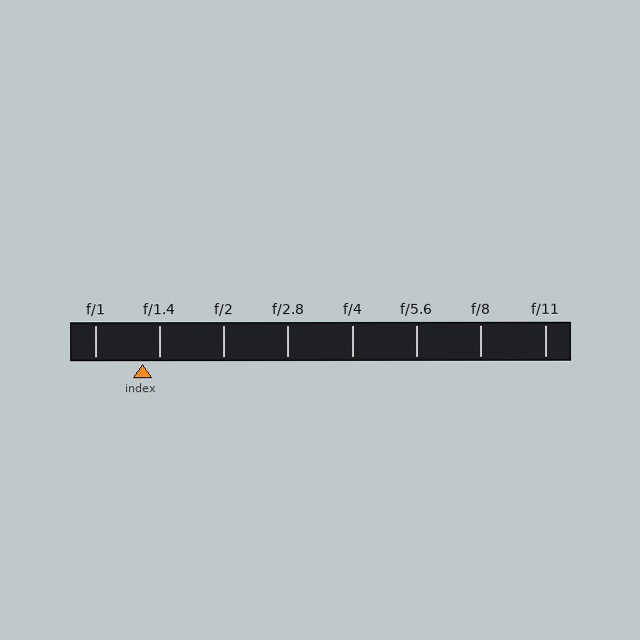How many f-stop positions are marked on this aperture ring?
There are 8 f-stop positions marked.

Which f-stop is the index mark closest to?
The index mark is closest to f/1.4.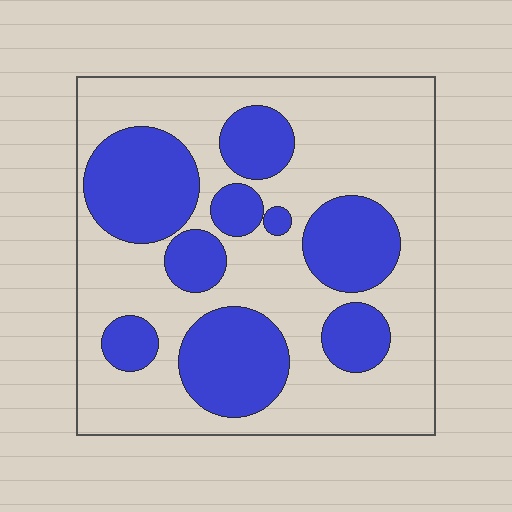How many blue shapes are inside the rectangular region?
9.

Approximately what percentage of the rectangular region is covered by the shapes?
Approximately 35%.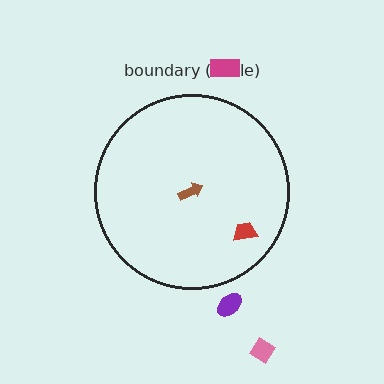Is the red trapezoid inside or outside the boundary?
Inside.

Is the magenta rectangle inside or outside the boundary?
Outside.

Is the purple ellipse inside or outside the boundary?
Outside.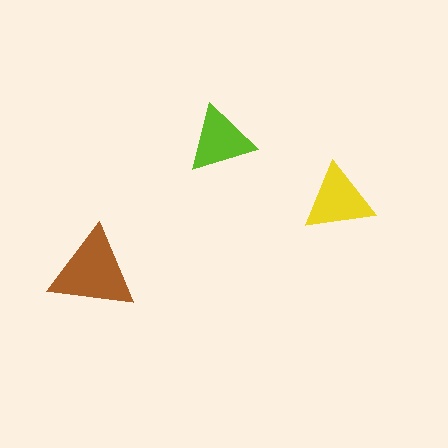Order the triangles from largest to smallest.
the brown one, the yellow one, the lime one.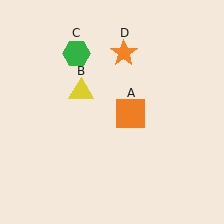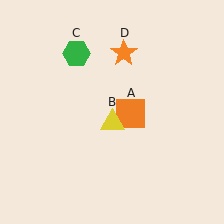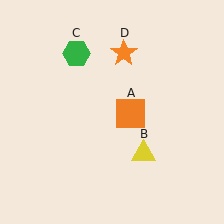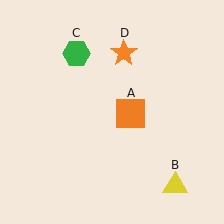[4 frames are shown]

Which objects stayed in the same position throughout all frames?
Orange square (object A) and green hexagon (object C) and orange star (object D) remained stationary.